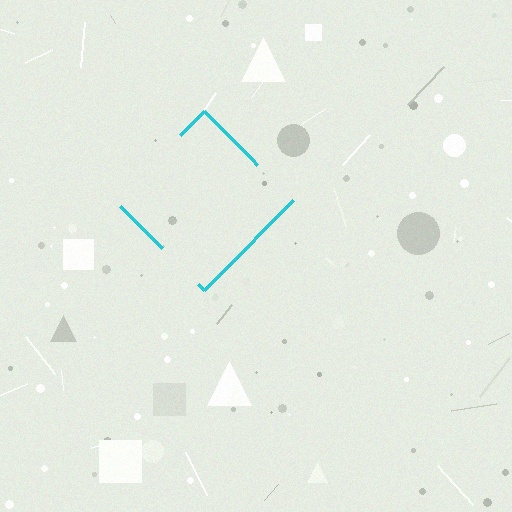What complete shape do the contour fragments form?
The contour fragments form a diamond.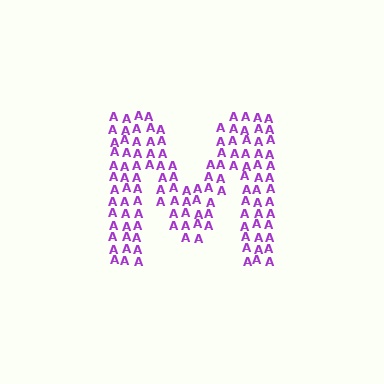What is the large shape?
The large shape is the letter M.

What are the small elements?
The small elements are letter A's.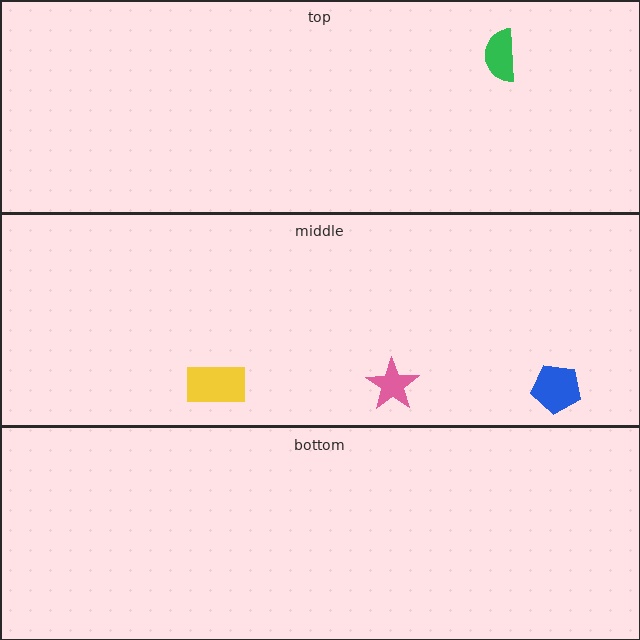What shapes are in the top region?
The green semicircle.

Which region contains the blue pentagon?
The middle region.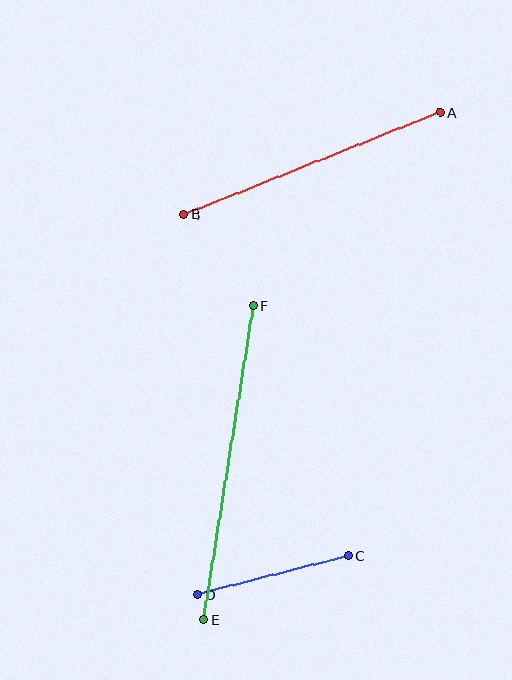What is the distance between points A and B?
The distance is approximately 276 pixels.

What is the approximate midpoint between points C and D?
The midpoint is at approximately (273, 575) pixels.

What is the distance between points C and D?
The distance is approximately 155 pixels.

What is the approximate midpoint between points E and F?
The midpoint is at approximately (228, 463) pixels.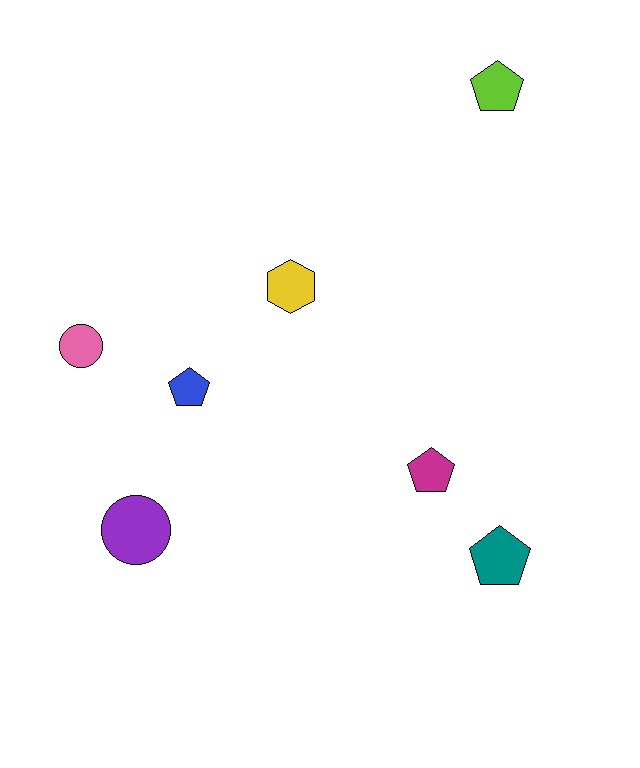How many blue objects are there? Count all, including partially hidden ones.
There is 1 blue object.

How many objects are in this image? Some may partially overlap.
There are 7 objects.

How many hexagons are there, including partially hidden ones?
There is 1 hexagon.